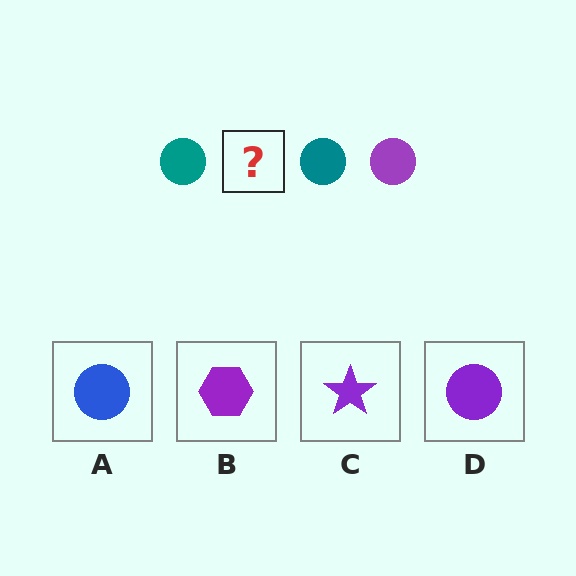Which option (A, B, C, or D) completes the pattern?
D.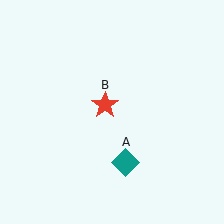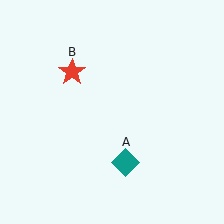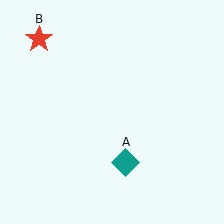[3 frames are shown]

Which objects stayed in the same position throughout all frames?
Teal diamond (object A) remained stationary.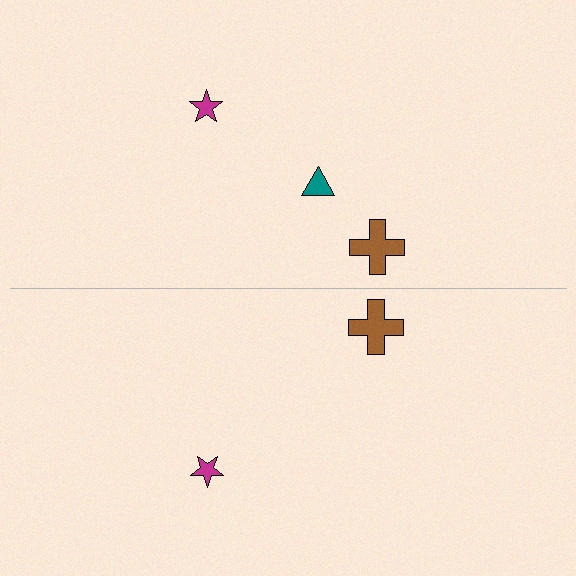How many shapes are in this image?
There are 5 shapes in this image.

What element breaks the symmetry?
A teal triangle is missing from the bottom side.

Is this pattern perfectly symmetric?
No, the pattern is not perfectly symmetric. A teal triangle is missing from the bottom side.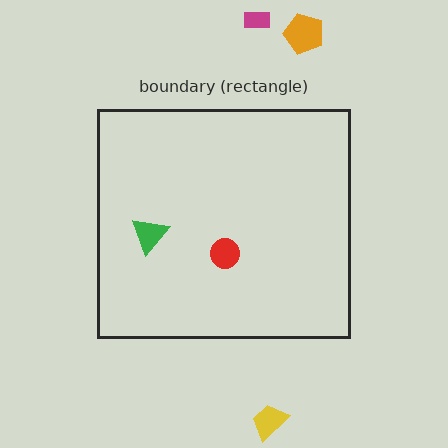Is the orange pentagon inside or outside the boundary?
Outside.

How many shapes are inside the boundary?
2 inside, 3 outside.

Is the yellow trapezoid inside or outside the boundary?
Outside.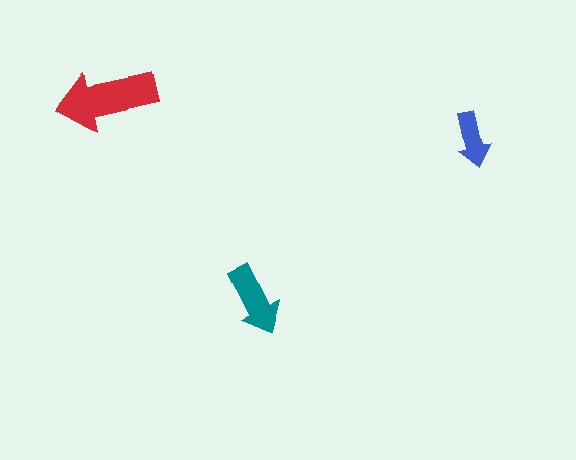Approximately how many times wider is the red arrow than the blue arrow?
About 2 times wider.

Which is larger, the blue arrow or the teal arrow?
The teal one.